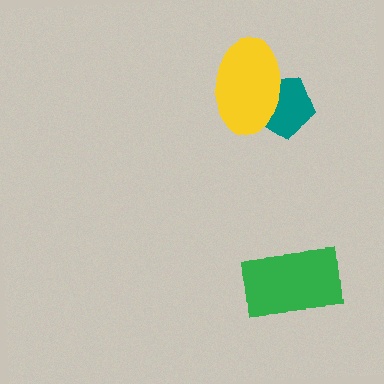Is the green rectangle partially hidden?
No, no other shape covers it.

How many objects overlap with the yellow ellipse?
1 object overlaps with the yellow ellipse.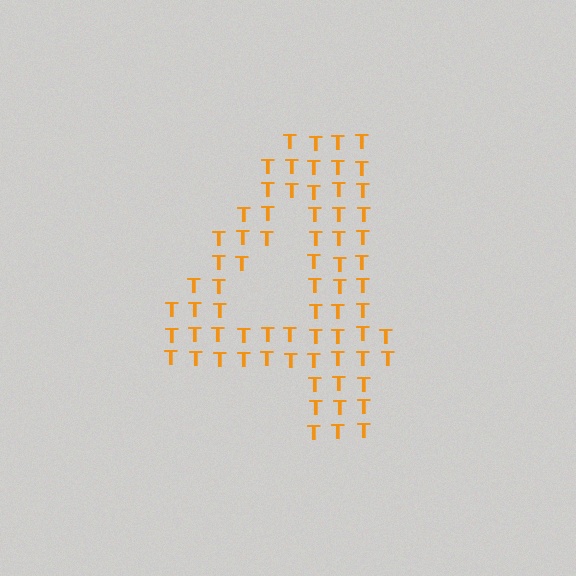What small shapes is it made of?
It is made of small letter T's.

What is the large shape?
The large shape is the digit 4.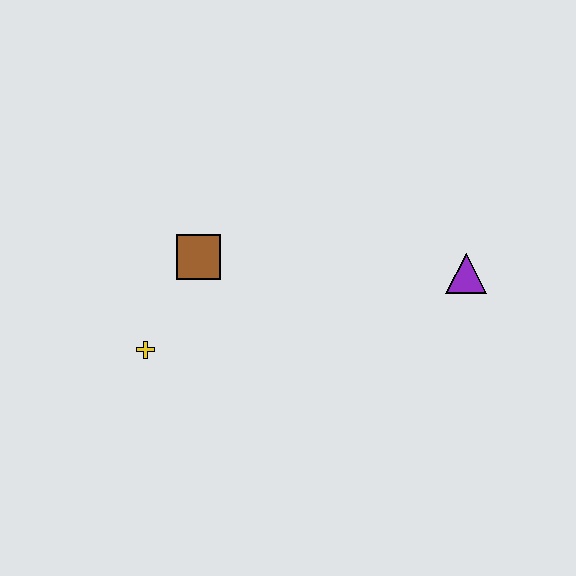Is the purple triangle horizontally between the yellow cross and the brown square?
No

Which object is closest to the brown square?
The yellow cross is closest to the brown square.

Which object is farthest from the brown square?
The purple triangle is farthest from the brown square.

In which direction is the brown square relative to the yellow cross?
The brown square is above the yellow cross.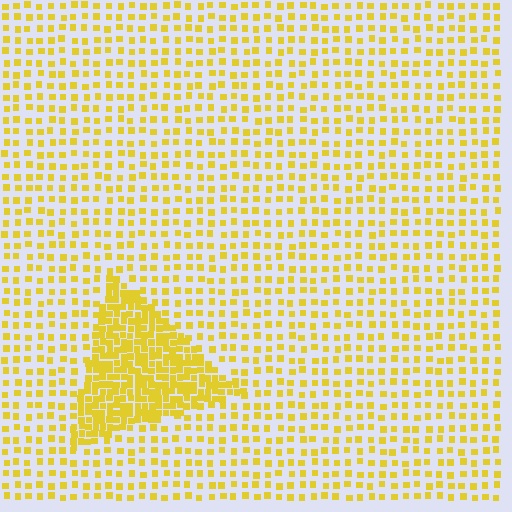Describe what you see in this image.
The image contains small yellow elements arranged at two different densities. A triangle-shaped region is visible where the elements are more densely packed than the surrounding area.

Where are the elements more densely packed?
The elements are more densely packed inside the triangle boundary.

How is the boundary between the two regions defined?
The boundary is defined by a change in element density (approximately 2.6x ratio). All elements are the same color, size, and shape.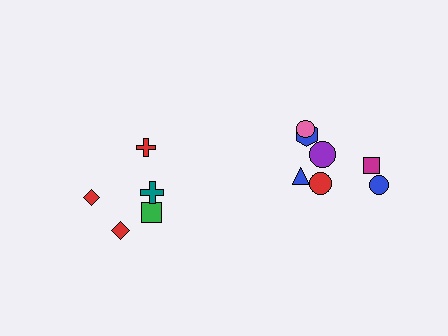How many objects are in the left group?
There are 5 objects.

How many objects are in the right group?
There are 7 objects.